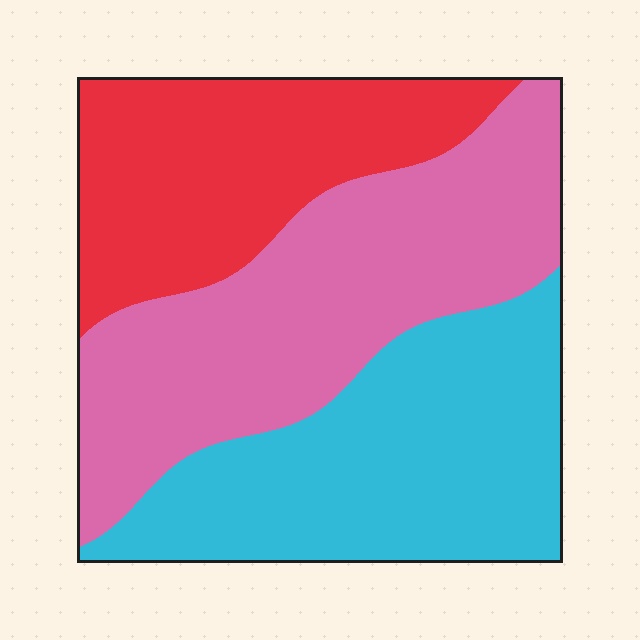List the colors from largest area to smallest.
From largest to smallest: pink, cyan, red.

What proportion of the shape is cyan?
Cyan covers roughly 35% of the shape.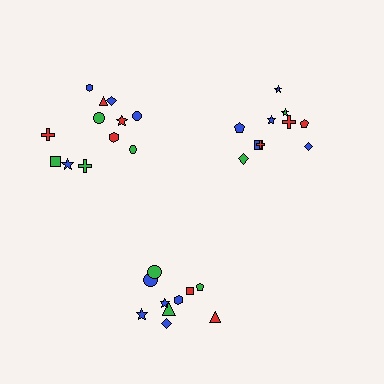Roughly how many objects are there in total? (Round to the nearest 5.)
Roughly 30 objects in total.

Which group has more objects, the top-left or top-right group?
The top-left group.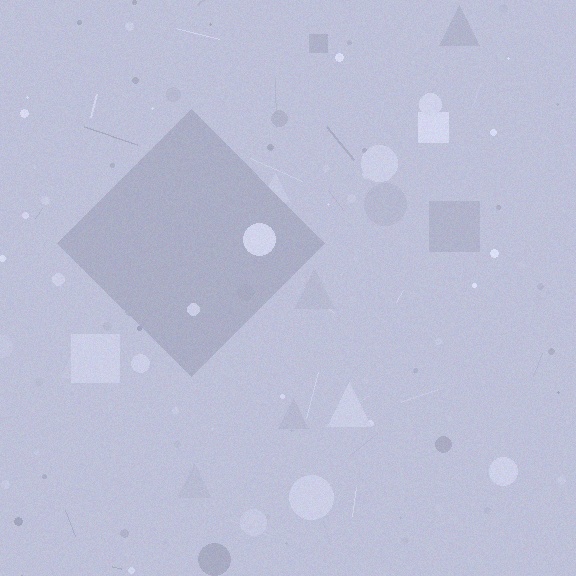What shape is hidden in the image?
A diamond is hidden in the image.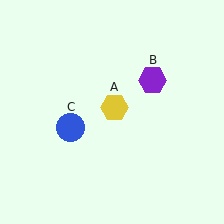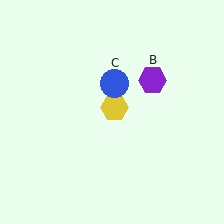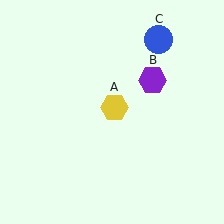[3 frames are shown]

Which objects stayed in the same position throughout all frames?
Yellow hexagon (object A) and purple hexagon (object B) remained stationary.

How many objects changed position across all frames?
1 object changed position: blue circle (object C).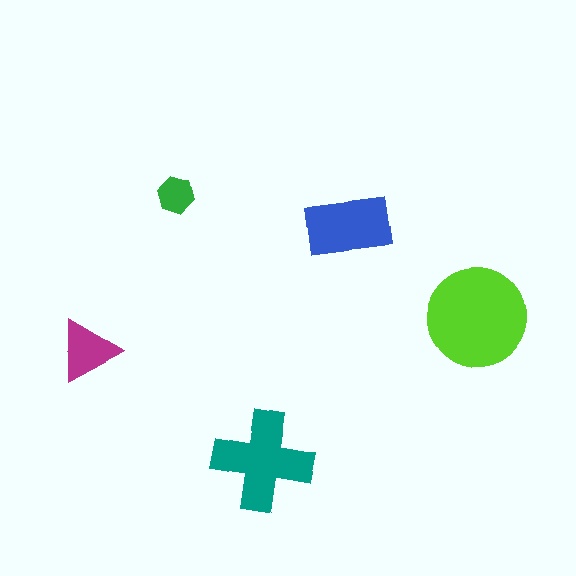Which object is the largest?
The lime circle.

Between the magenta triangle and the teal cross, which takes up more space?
The teal cross.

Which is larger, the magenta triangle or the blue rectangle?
The blue rectangle.